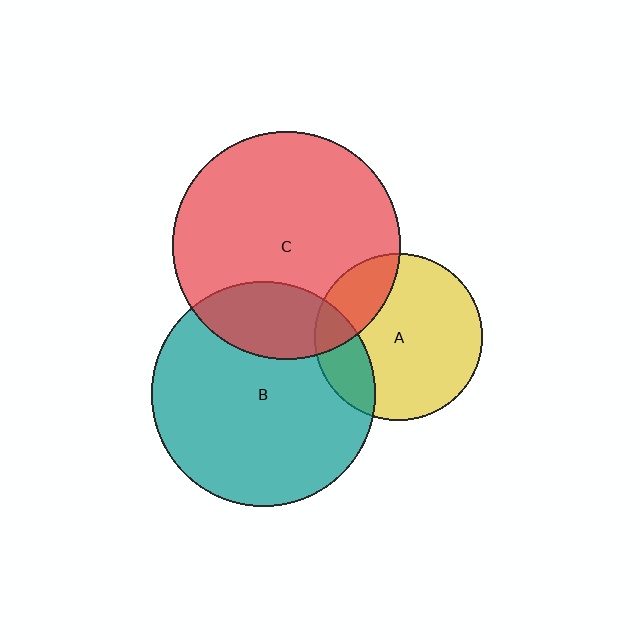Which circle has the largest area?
Circle C (red).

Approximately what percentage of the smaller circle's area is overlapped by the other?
Approximately 20%.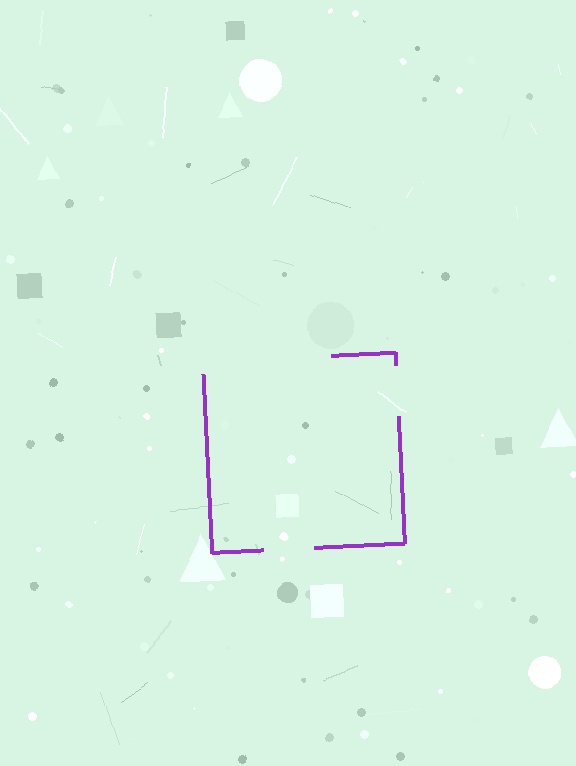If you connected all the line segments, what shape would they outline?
They would outline a square.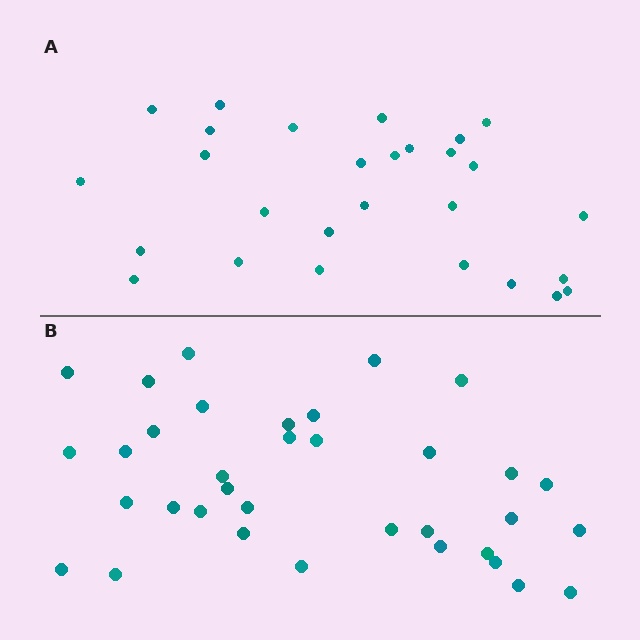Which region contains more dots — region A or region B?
Region B (the bottom region) has more dots.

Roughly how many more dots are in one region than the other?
Region B has roughly 8 or so more dots than region A.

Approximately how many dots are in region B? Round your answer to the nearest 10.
About 40 dots. (The exact count is 35, which rounds to 40.)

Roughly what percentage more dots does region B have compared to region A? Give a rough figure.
About 25% more.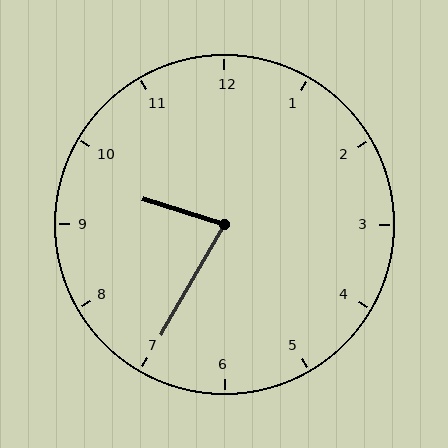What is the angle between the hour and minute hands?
Approximately 78 degrees.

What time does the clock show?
9:35.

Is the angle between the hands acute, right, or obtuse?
It is acute.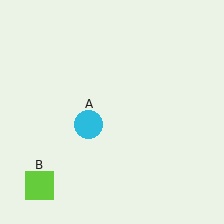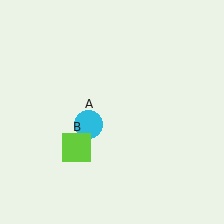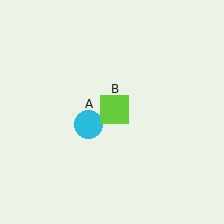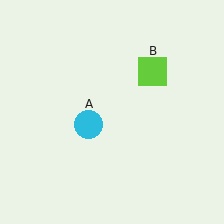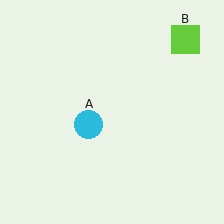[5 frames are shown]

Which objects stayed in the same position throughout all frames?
Cyan circle (object A) remained stationary.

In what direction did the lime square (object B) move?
The lime square (object B) moved up and to the right.